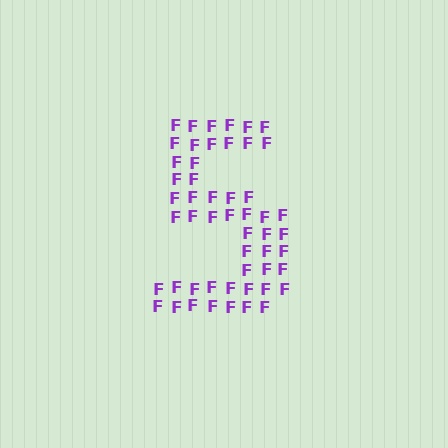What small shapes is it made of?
It is made of small letter F's.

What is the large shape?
The large shape is the digit 5.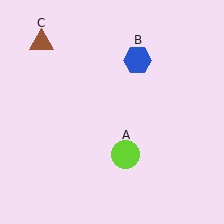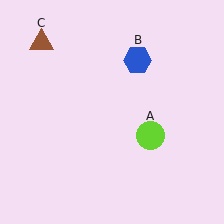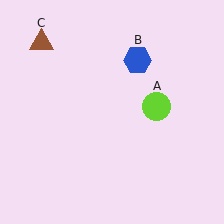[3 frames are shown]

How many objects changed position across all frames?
1 object changed position: lime circle (object A).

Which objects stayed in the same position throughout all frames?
Blue hexagon (object B) and brown triangle (object C) remained stationary.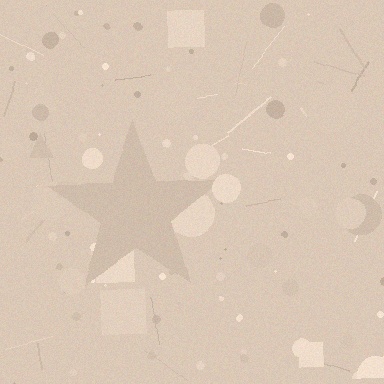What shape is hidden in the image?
A star is hidden in the image.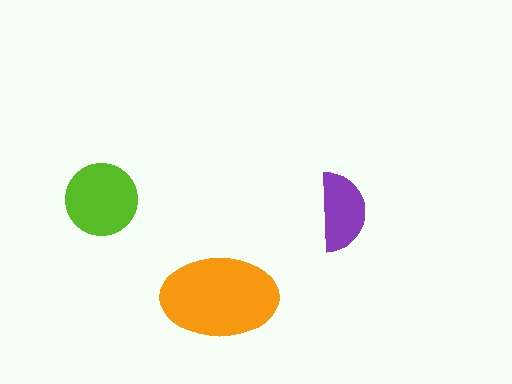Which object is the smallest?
The purple semicircle.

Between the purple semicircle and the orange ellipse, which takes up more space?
The orange ellipse.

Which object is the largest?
The orange ellipse.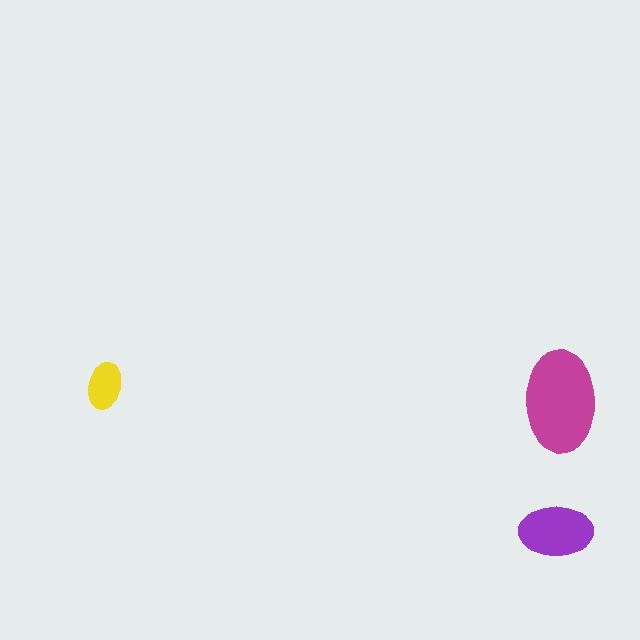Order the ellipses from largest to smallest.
the magenta one, the purple one, the yellow one.